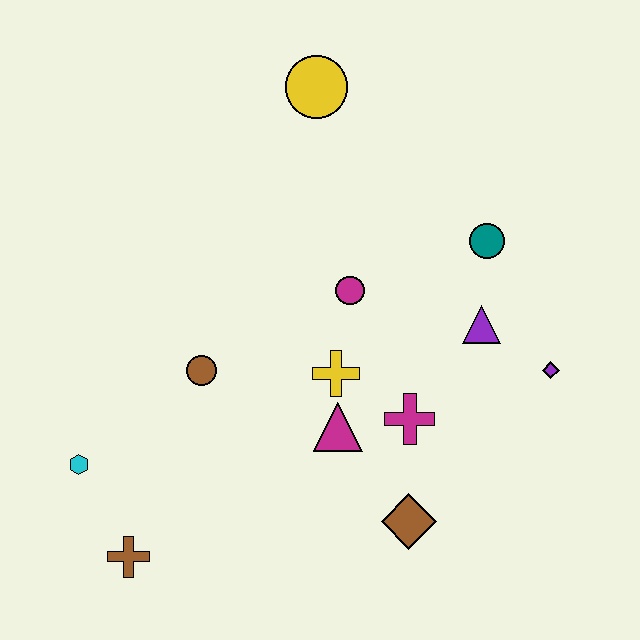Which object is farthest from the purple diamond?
The cyan hexagon is farthest from the purple diamond.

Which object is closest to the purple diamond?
The purple triangle is closest to the purple diamond.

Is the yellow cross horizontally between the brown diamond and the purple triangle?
No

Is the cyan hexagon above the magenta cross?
No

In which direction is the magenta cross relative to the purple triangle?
The magenta cross is below the purple triangle.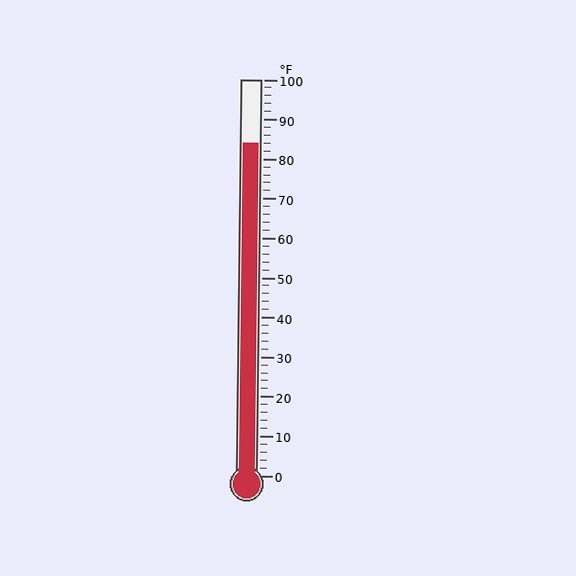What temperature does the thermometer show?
The thermometer shows approximately 84°F.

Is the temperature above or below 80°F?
The temperature is above 80°F.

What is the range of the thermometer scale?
The thermometer scale ranges from 0°F to 100°F.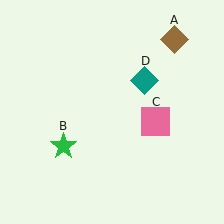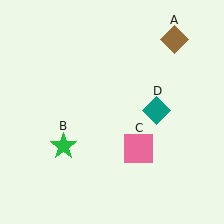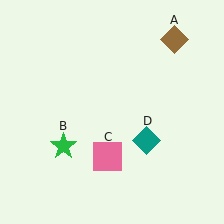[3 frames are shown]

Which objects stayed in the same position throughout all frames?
Brown diamond (object A) and green star (object B) remained stationary.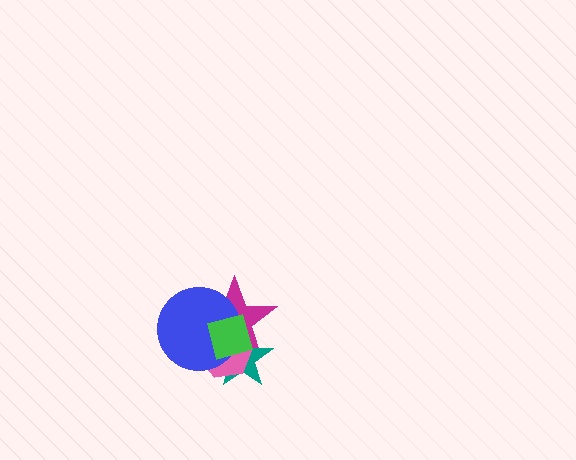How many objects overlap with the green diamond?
4 objects overlap with the green diamond.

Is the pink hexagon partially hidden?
Yes, it is partially covered by another shape.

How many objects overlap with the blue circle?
4 objects overlap with the blue circle.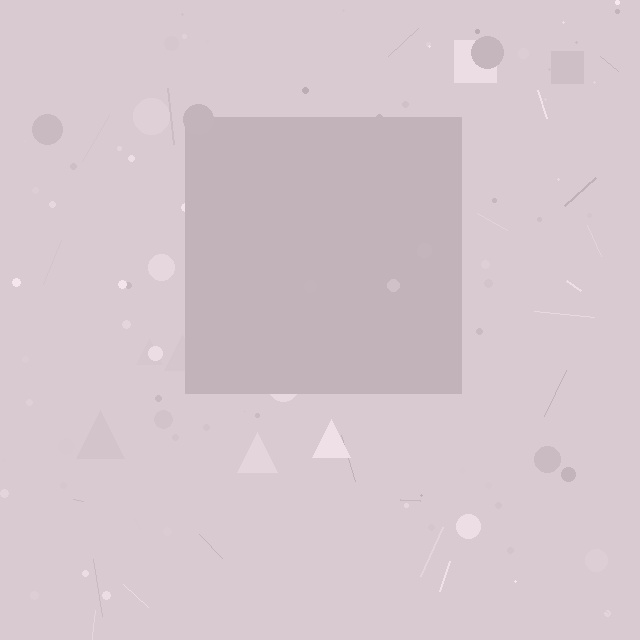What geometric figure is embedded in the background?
A square is embedded in the background.